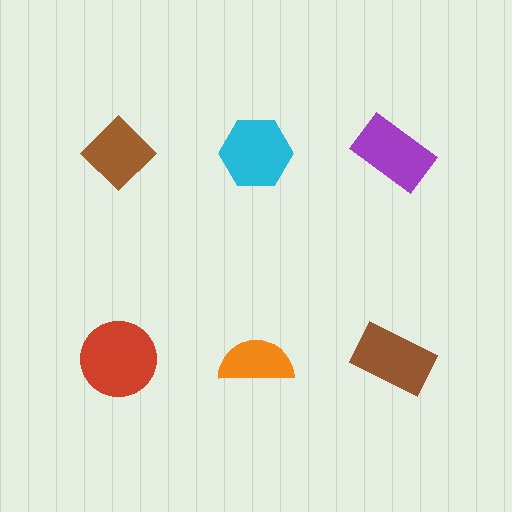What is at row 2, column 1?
A red circle.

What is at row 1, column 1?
A brown diamond.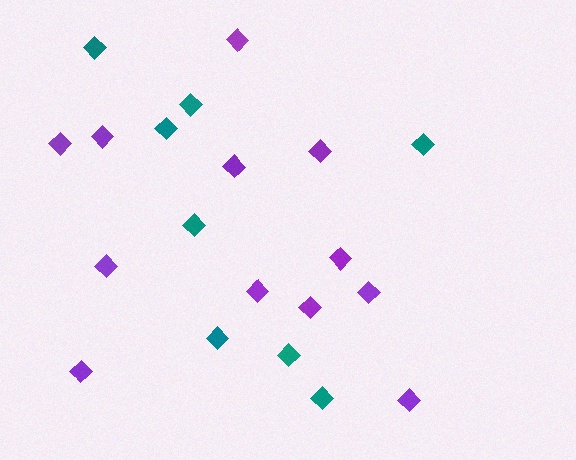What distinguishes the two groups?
There are 2 groups: one group of teal diamonds (8) and one group of purple diamonds (12).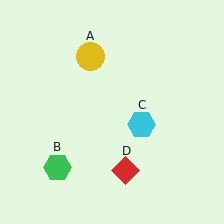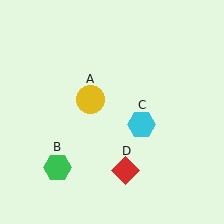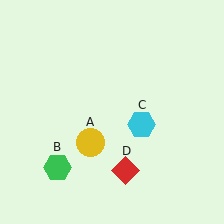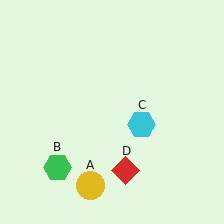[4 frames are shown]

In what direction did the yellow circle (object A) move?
The yellow circle (object A) moved down.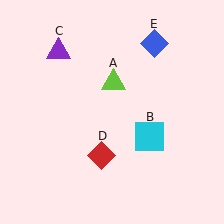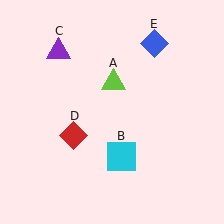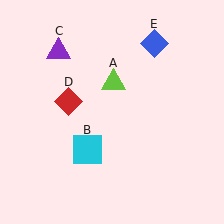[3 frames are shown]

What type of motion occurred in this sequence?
The cyan square (object B), red diamond (object D) rotated clockwise around the center of the scene.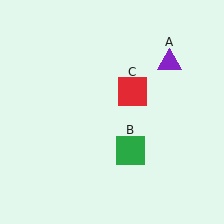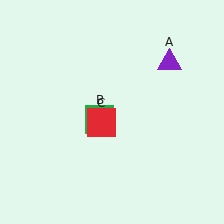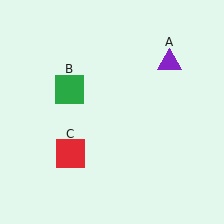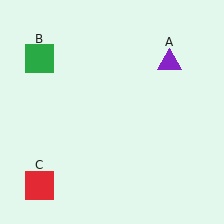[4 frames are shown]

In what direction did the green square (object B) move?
The green square (object B) moved up and to the left.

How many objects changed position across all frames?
2 objects changed position: green square (object B), red square (object C).